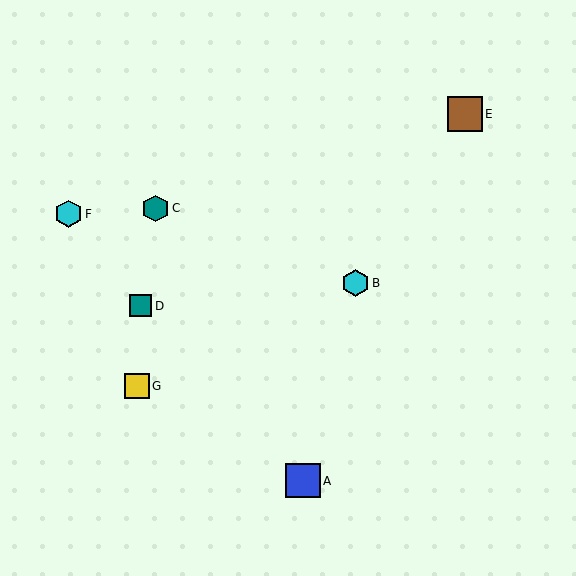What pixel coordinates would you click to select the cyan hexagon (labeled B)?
Click at (355, 283) to select the cyan hexagon B.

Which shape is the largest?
The brown square (labeled E) is the largest.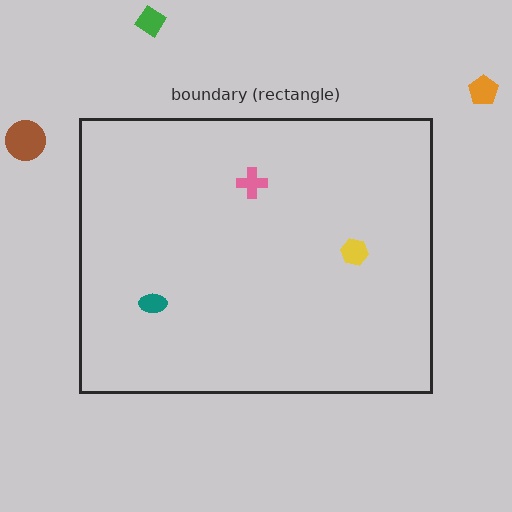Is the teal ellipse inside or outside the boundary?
Inside.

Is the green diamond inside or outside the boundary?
Outside.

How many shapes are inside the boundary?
3 inside, 3 outside.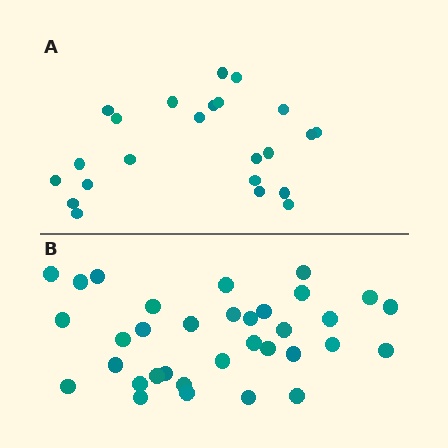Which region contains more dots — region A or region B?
Region B (the bottom region) has more dots.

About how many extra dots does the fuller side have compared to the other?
Region B has roughly 12 or so more dots than region A.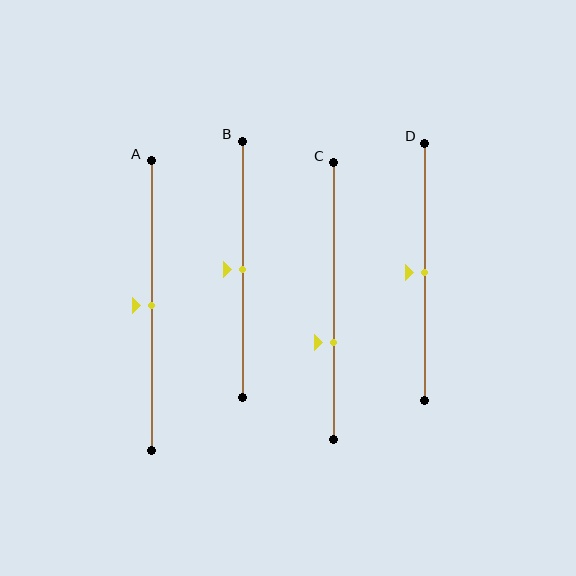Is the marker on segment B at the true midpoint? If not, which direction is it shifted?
Yes, the marker on segment B is at the true midpoint.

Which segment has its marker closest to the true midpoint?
Segment A has its marker closest to the true midpoint.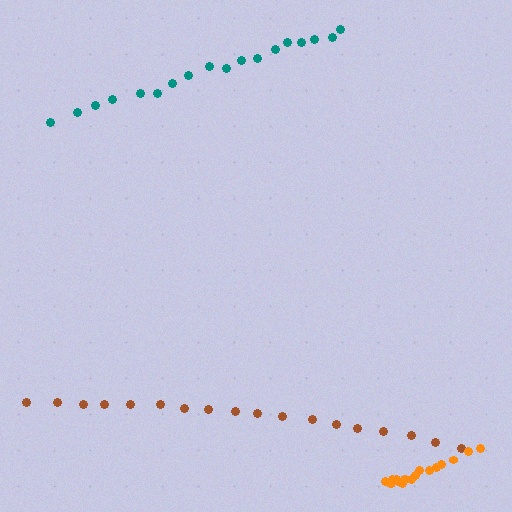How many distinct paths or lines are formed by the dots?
There are 3 distinct paths.